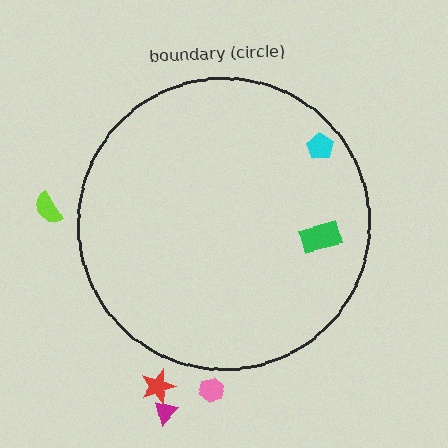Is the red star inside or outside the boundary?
Outside.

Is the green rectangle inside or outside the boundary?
Inside.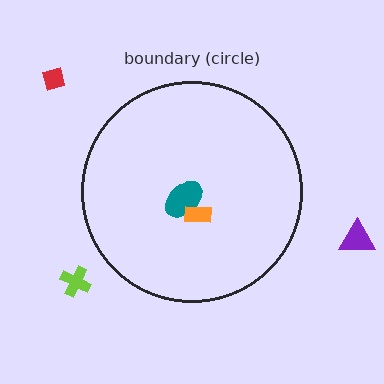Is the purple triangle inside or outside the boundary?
Outside.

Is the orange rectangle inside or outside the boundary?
Inside.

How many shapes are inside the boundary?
2 inside, 3 outside.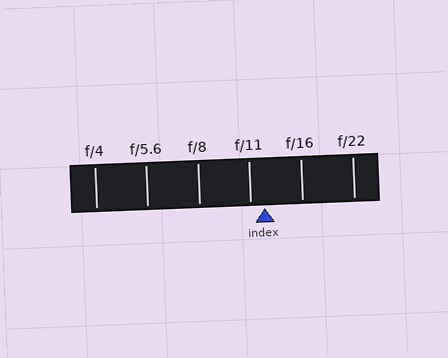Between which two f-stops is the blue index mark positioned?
The index mark is between f/11 and f/16.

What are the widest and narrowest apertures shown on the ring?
The widest aperture shown is f/4 and the narrowest is f/22.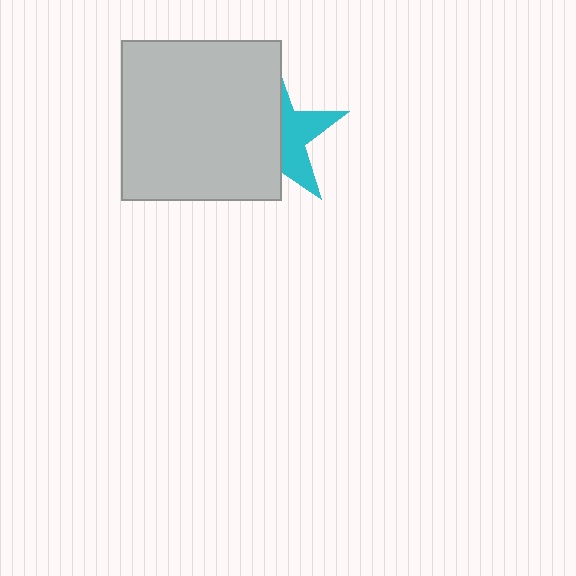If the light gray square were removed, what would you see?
You would see the complete cyan star.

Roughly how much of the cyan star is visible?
A small part of it is visible (roughly 40%).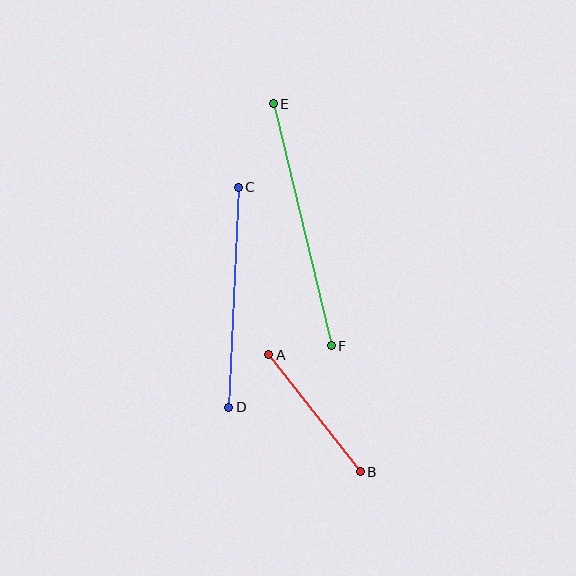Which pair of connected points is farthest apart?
Points E and F are farthest apart.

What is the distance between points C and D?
The distance is approximately 220 pixels.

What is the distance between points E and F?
The distance is approximately 249 pixels.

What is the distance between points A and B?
The distance is approximately 149 pixels.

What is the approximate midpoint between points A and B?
The midpoint is at approximately (315, 413) pixels.